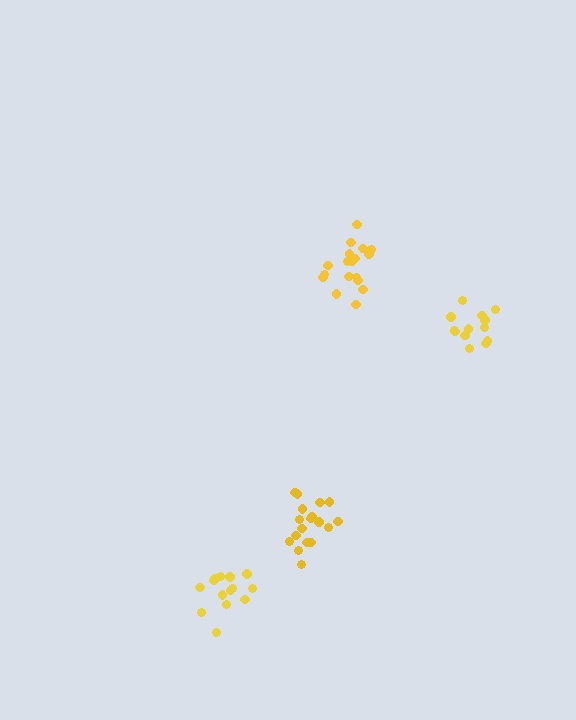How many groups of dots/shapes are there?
There are 4 groups.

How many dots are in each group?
Group 1: 18 dots, Group 2: 19 dots, Group 3: 14 dots, Group 4: 14 dots (65 total).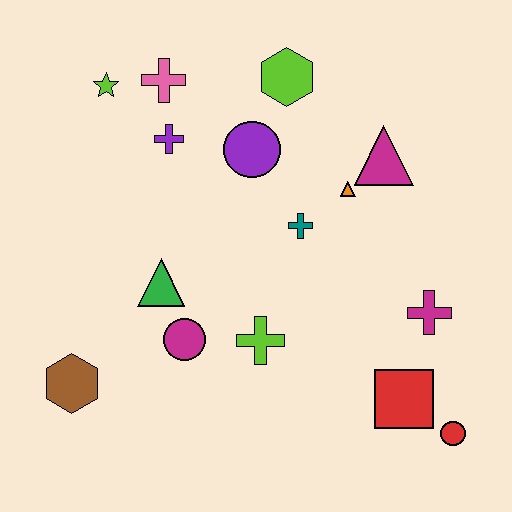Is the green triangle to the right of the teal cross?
No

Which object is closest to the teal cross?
The orange triangle is closest to the teal cross.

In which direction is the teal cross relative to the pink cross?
The teal cross is below the pink cross.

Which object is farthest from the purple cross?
The red circle is farthest from the purple cross.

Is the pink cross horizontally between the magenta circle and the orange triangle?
No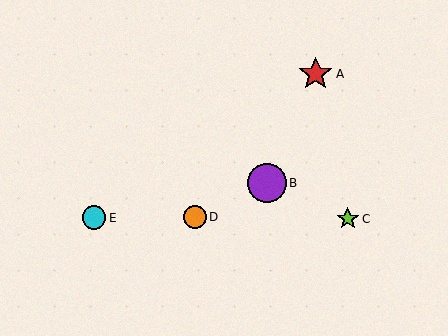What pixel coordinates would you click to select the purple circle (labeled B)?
Click at (267, 183) to select the purple circle B.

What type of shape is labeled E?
Shape E is a cyan circle.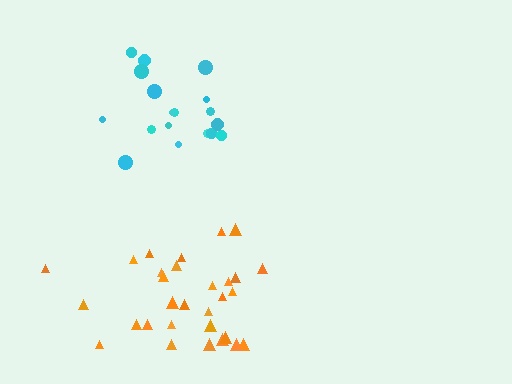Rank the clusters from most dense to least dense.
cyan, orange.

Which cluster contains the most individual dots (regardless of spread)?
Orange (31).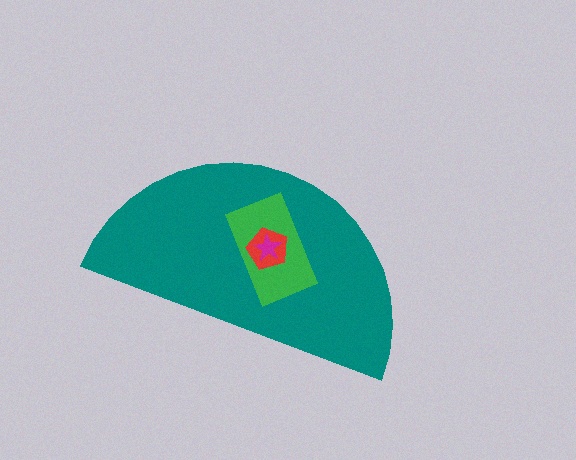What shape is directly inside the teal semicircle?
The green rectangle.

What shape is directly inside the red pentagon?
The magenta star.